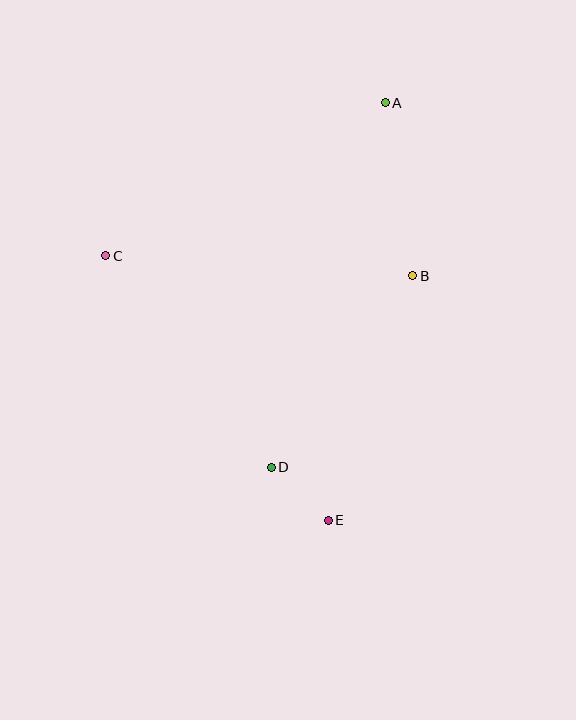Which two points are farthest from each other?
Points A and E are farthest from each other.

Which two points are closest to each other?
Points D and E are closest to each other.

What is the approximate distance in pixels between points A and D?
The distance between A and D is approximately 382 pixels.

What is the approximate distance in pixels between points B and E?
The distance between B and E is approximately 259 pixels.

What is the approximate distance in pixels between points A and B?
The distance between A and B is approximately 176 pixels.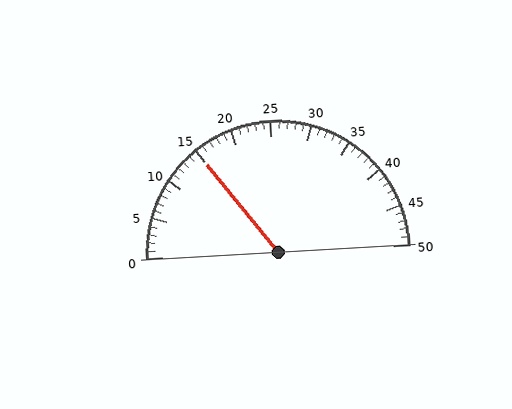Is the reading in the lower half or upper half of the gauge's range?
The reading is in the lower half of the range (0 to 50).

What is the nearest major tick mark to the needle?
The nearest major tick mark is 15.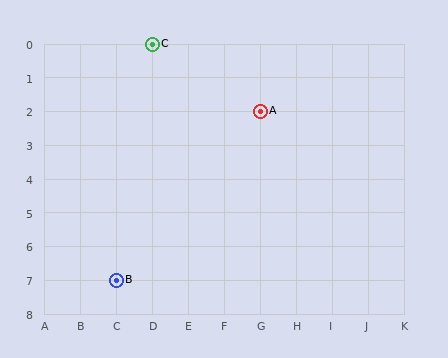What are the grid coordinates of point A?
Point A is at grid coordinates (G, 2).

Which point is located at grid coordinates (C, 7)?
Point B is at (C, 7).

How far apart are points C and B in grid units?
Points C and B are 1 column and 7 rows apart (about 7.1 grid units diagonally).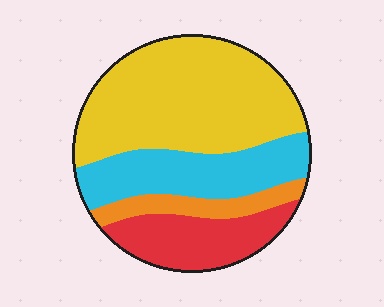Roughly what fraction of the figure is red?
Red covers roughly 20% of the figure.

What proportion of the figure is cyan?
Cyan covers around 25% of the figure.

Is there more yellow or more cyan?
Yellow.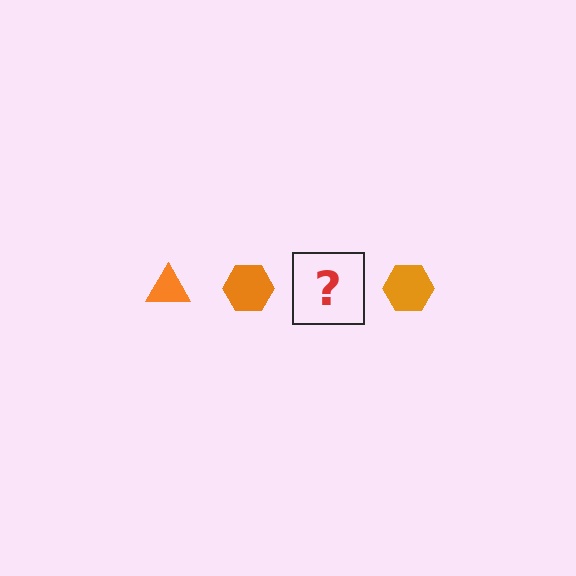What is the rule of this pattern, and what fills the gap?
The rule is that the pattern cycles through triangle, hexagon shapes in orange. The gap should be filled with an orange triangle.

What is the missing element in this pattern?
The missing element is an orange triangle.